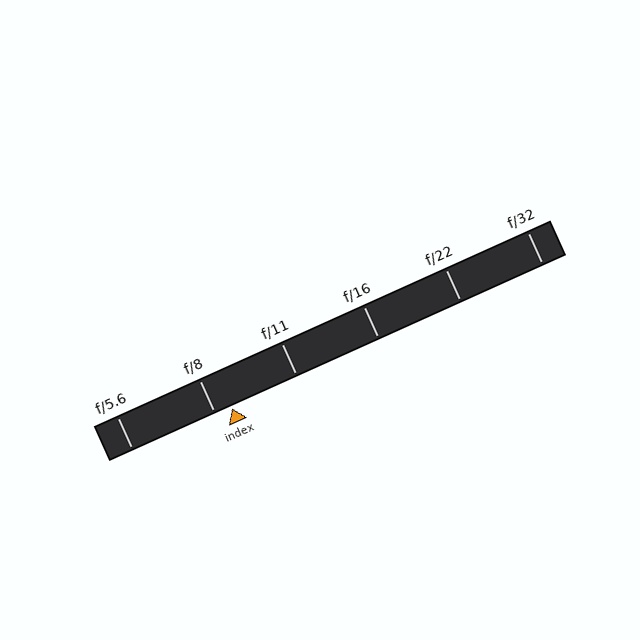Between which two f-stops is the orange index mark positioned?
The index mark is between f/8 and f/11.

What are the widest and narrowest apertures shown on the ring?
The widest aperture shown is f/5.6 and the narrowest is f/32.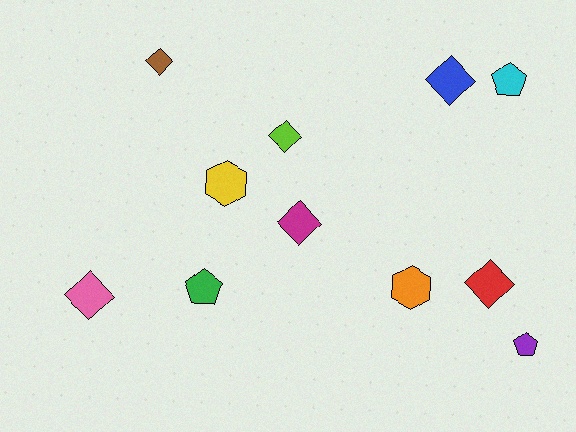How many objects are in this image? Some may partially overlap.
There are 11 objects.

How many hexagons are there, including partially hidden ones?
There are 2 hexagons.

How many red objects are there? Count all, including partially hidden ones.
There is 1 red object.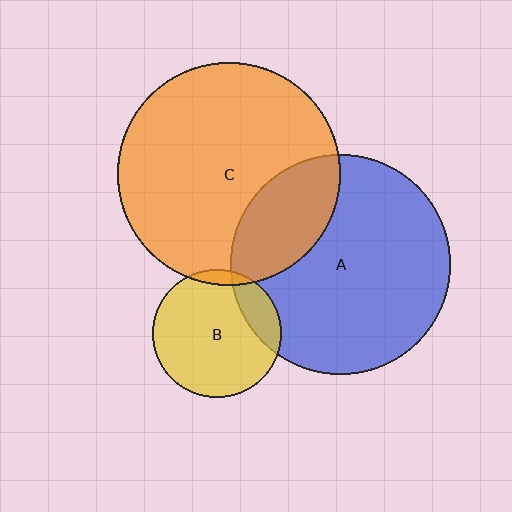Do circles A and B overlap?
Yes.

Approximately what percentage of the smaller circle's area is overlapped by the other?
Approximately 15%.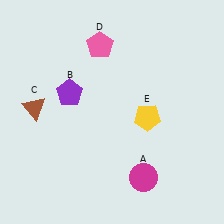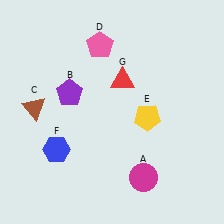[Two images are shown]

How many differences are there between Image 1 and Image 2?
There are 2 differences between the two images.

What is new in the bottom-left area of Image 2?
A blue hexagon (F) was added in the bottom-left area of Image 2.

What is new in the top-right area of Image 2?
A red triangle (G) was added in the top-right area of Image 2.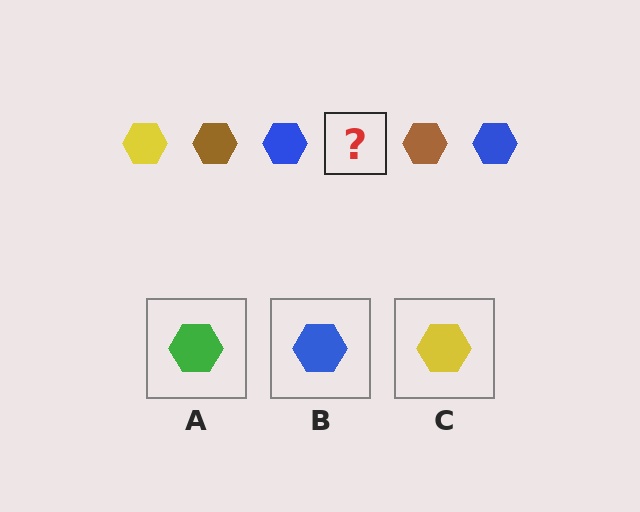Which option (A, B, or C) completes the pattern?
C.